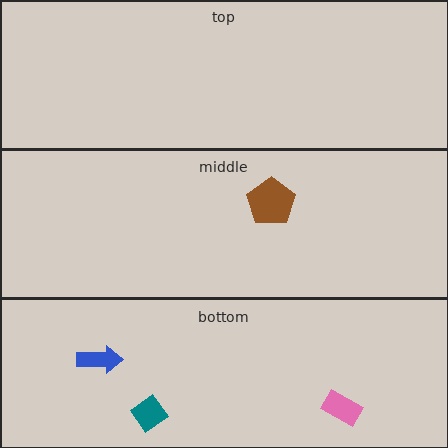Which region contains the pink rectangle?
The bottom region.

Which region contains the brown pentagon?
The middle region.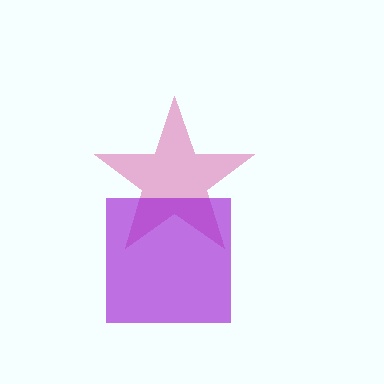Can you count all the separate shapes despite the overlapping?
Yes, there are 2 separate shapes.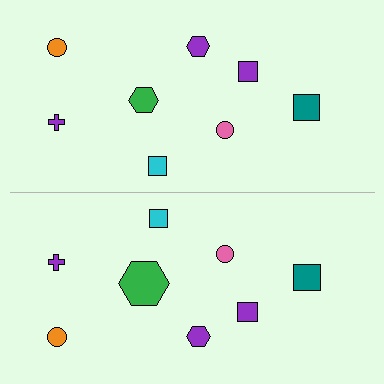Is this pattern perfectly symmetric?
No, the pattern is not perfectly symmetric. The green hexagon on the bottom side has a different size than its mirror counterpart.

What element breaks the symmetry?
The green hexagon on the bottom side has a different size than its mirror counterpart.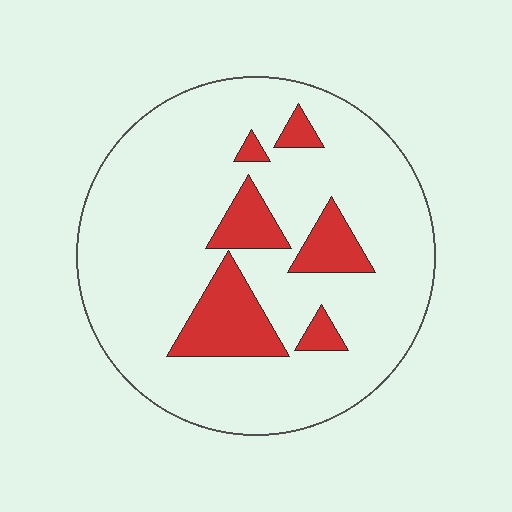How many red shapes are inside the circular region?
6.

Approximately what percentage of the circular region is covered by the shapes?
Approximately 15%.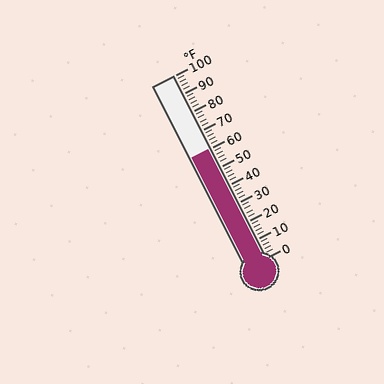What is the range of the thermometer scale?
The thermometer scale ranges from 0°F to 100°F.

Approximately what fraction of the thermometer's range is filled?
The thermometer is filled to approximately 60% of its range.